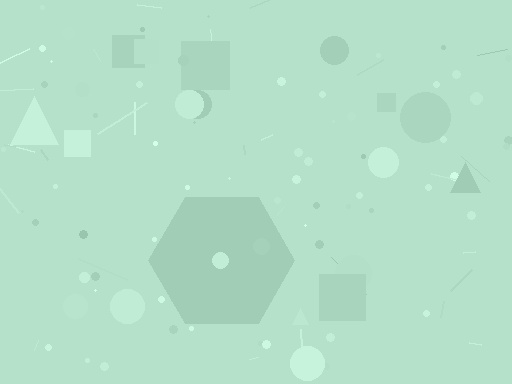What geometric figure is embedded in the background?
A hexagon is embedded in the background.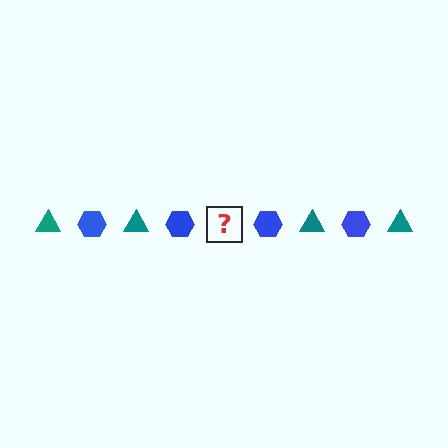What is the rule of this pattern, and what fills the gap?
The rule is that the pattern alternates between teal triangle and blue hexagon. The gap should be filled with a teal triangle.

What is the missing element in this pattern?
The missing element is a teal triangle.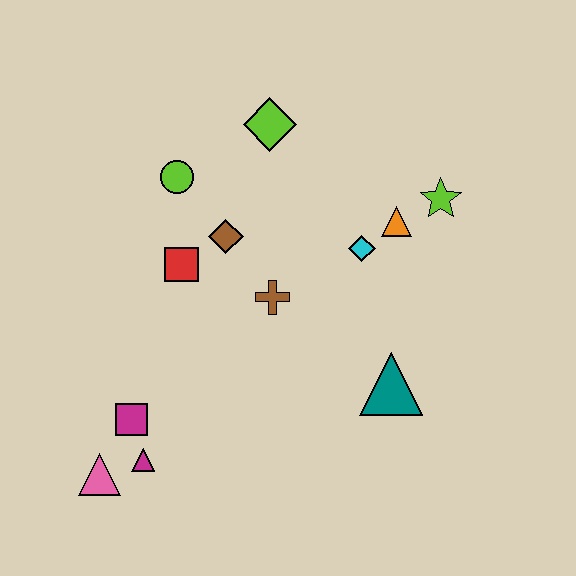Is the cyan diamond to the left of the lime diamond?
No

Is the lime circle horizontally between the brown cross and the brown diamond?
No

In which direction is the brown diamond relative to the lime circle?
The brown diamond is below the lime circle.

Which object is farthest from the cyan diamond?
The pink triangle is farthest from the cyan diamond.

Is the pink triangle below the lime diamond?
Yes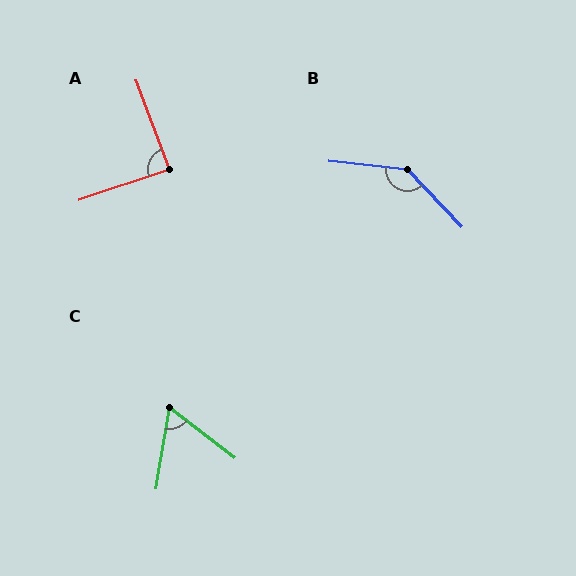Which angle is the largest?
B, at approximately 139 degrees.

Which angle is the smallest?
C, at approximately 61 degrees.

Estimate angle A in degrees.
Approximately 88 degrees.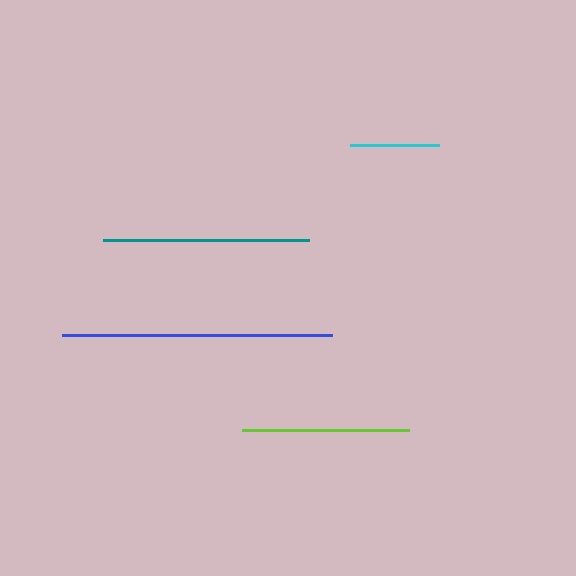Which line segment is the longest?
The blue line is the longest at approximately 270 pixels.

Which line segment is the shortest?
The cyan line is the shortest at approximately 89 pixels.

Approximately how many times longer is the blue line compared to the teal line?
The blue line is approximately 1.3 times the length of the teal line.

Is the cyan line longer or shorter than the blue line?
The blue line is longer than the cyan line.